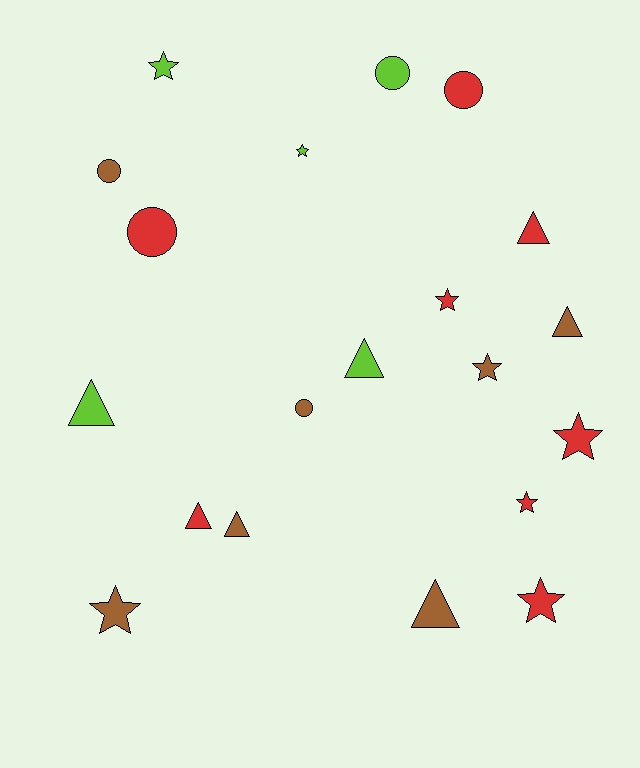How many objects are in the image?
There are 20 objects.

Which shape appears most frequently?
Star, with 8 objects.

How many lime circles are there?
There is 1 lime circle.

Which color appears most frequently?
Red, with 8 objects.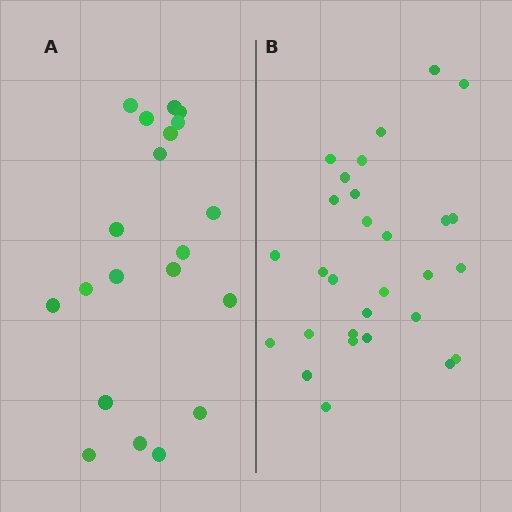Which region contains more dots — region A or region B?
Region B (the right region) has more dots.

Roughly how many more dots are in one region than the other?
Region B has roughly 8 or so more dots than region A.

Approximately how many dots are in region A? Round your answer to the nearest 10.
About 20 dots.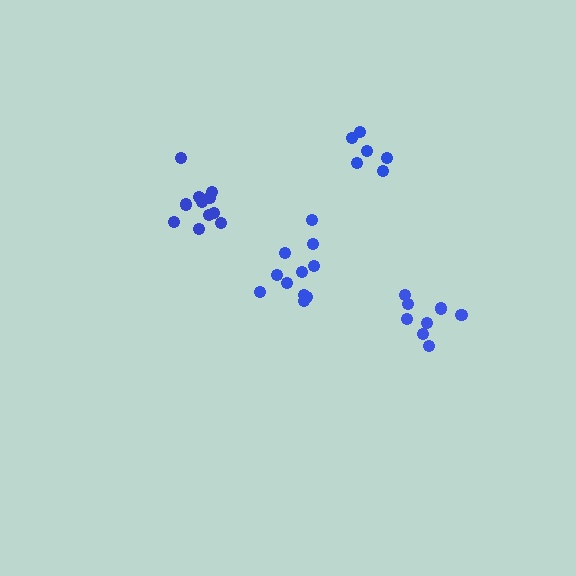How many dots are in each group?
Group 1: 11 dots, Group 2: 6 dots, Group 3: 11 dots, Group 4: 8 dots (36 total).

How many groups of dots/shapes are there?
There are 4 groups.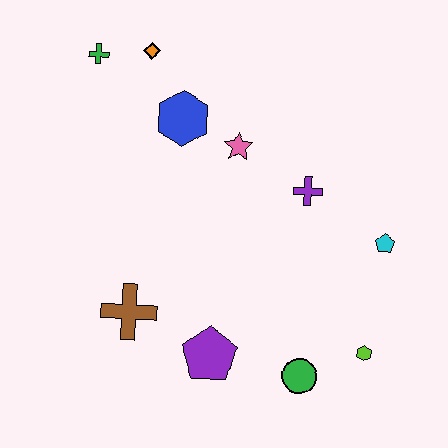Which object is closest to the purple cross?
The pink star is closest to the purple cross.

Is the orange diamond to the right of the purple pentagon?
No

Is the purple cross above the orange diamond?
No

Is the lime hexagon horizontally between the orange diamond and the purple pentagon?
No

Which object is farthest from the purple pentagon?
The green cross is farthest from the purple pentagon.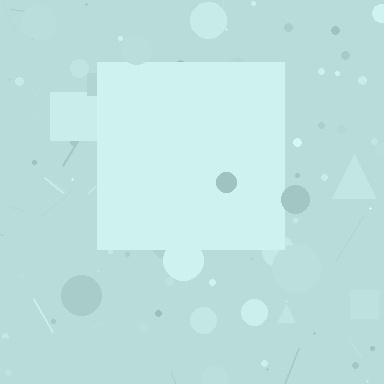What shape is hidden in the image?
A square is hidden in the image.